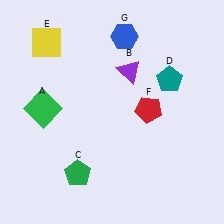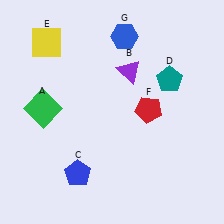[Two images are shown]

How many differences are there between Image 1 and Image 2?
There is 1 difference between the two images.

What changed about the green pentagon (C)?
In Image 1, C is green. In Image 2, it changed to blue.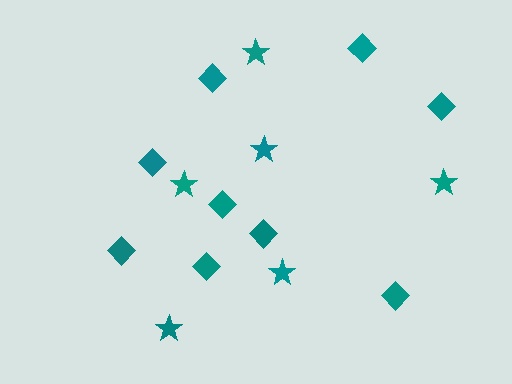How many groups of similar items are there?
There are 2 groups: one group of diamonds (9) and one group of stars (6).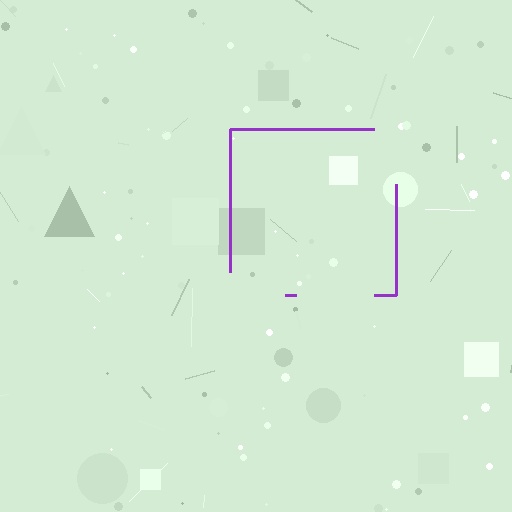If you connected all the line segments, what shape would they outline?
They would outline a square.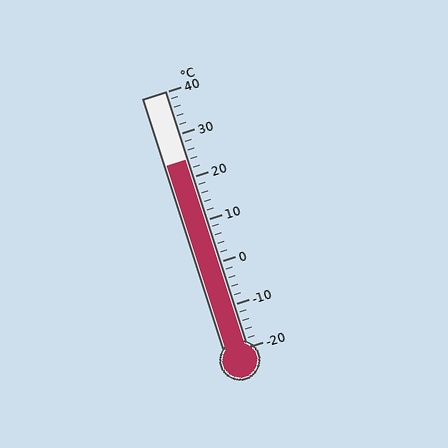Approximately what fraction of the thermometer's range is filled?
The thermometer is filled to approximately 75% of its range.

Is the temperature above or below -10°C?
The temperature is above -10°C.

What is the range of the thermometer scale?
The thermometer scale ranges from -20°C to 40°C.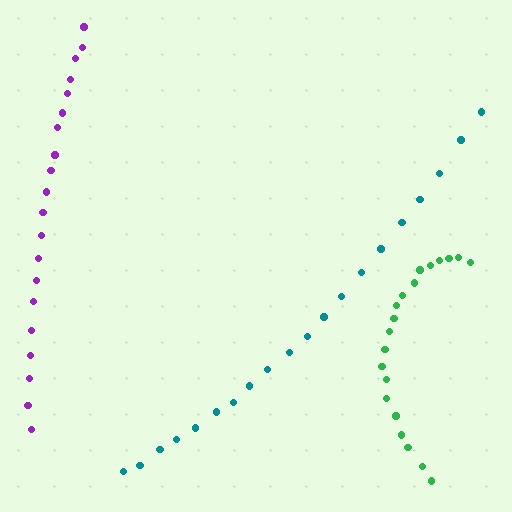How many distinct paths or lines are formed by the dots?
There are 3 distinct paths.